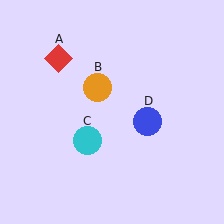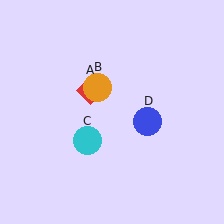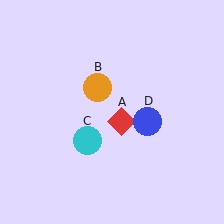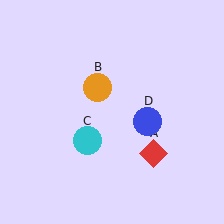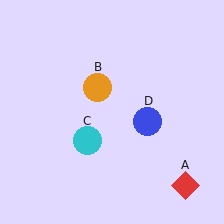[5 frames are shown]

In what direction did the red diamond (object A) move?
The red diamond (object A) moved down and to the right.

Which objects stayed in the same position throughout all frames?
Orange circle (object B) and cyan circle (object C) and blue circle (object D) remained stationary.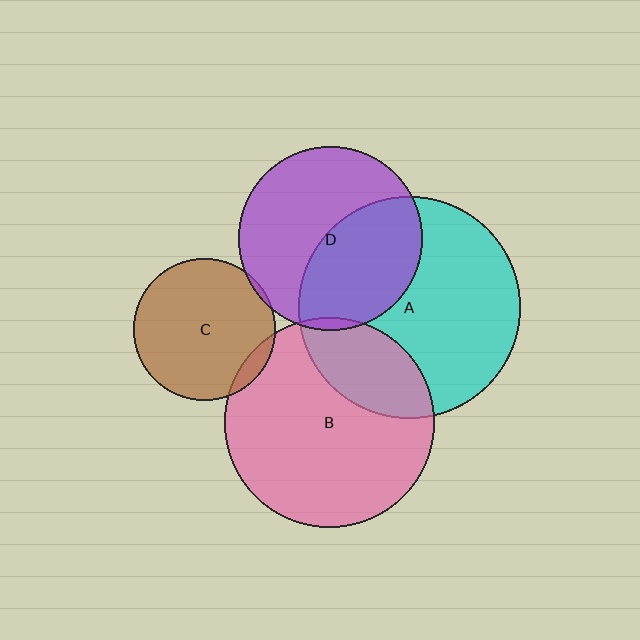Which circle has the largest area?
Circle A (cyan).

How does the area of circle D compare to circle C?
Approximately 1.7 times.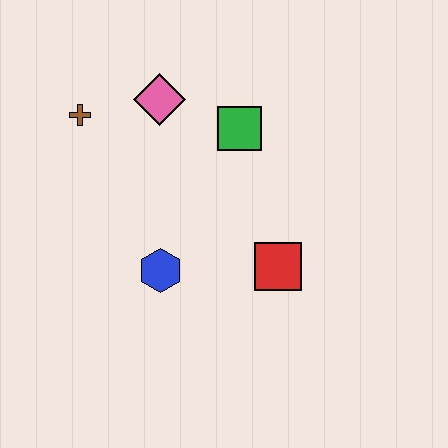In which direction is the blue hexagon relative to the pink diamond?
The blue hexagon is below the pink diamond.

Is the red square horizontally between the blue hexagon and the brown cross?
No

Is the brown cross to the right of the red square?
No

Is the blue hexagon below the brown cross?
Yes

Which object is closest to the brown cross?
The pink diamond is closest to the brown cross.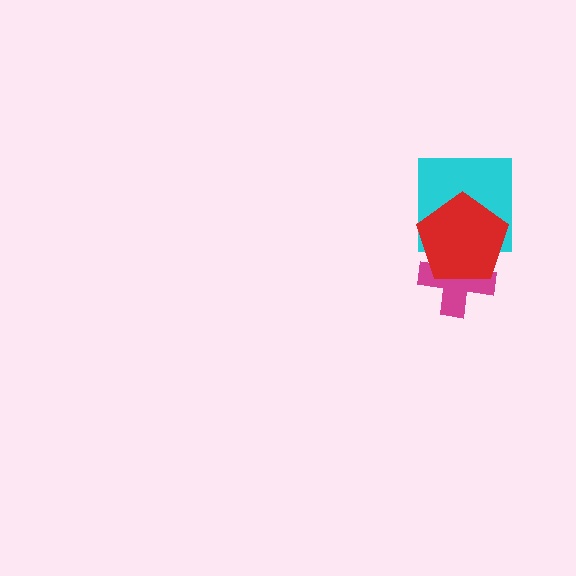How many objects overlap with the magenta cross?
2 objects overlap with the magenta cross.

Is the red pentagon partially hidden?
No, no other shape covers it.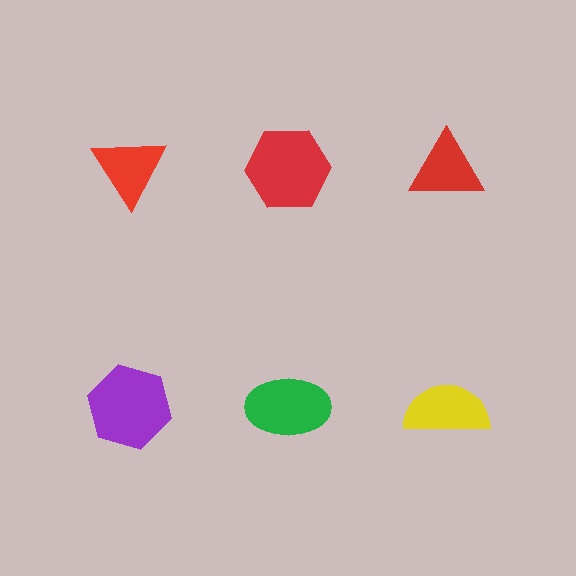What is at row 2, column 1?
A purple hexagon.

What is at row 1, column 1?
A red triangle.